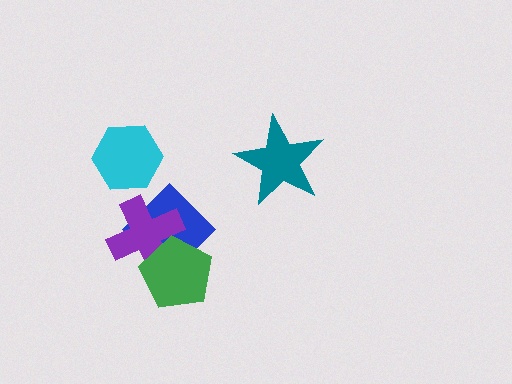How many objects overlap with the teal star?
0 objects overlap with the teal star.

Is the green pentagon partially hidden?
No, no other shape covers it.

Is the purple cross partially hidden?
Yes, it is partially covered by another shape.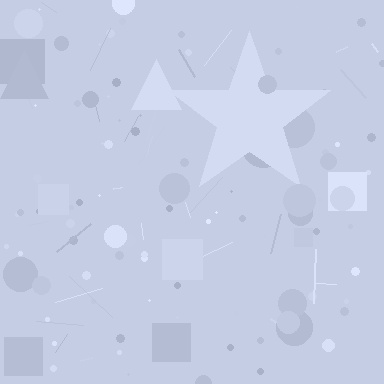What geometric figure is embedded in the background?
A star is embedded in the background.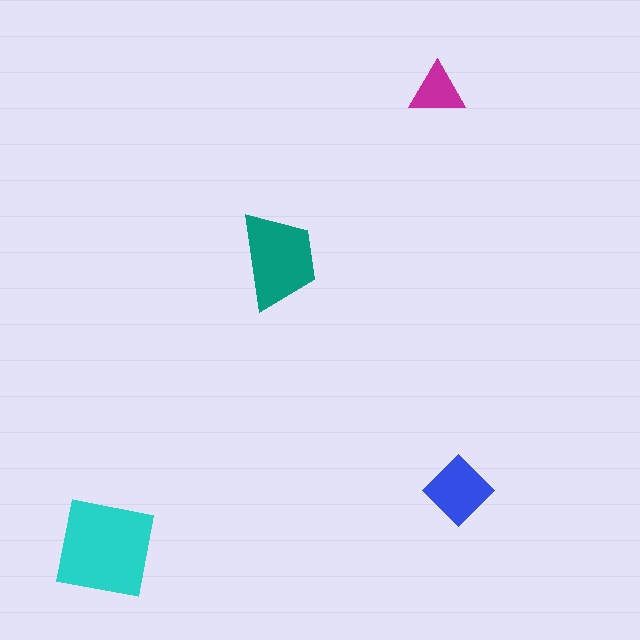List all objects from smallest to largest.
The magenta triangle, the blue diamond, the teal trapezoid, the cyan square.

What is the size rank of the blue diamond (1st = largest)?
3rd.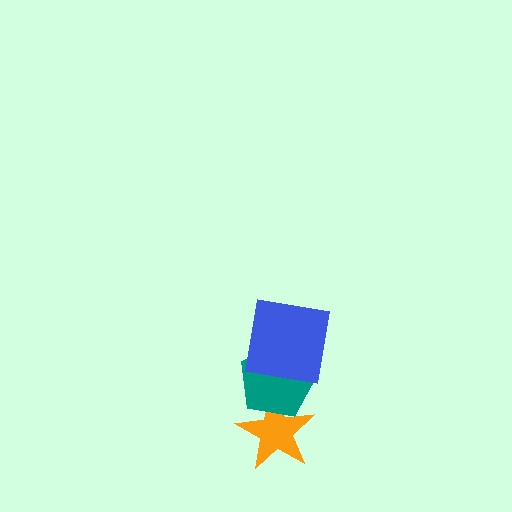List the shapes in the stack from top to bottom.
From top to bottom: the blue square, the teal pentagon, the orange star.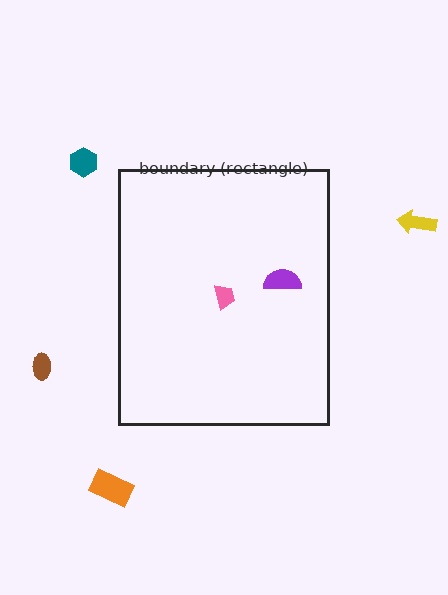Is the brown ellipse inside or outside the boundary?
Outside.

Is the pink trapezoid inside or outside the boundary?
Inside.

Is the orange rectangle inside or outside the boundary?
Outside.